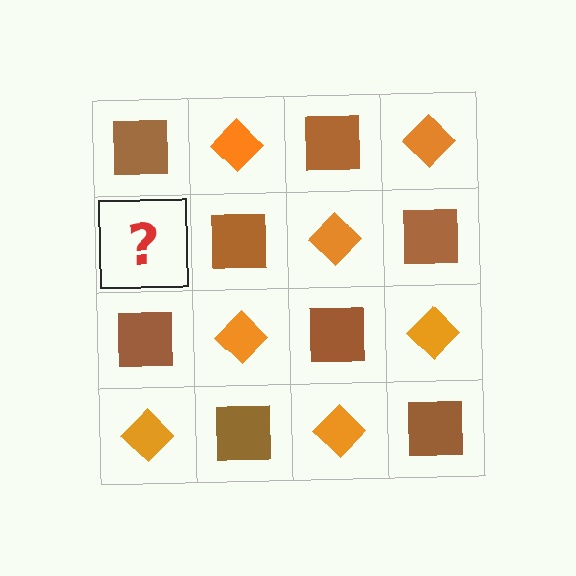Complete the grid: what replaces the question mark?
The question mark should be replaced with an orange diamond.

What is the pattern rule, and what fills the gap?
The rule is that it alternates brown square and orange diamond in a checkerboard pattern. The gap should be filled with an orange diamond.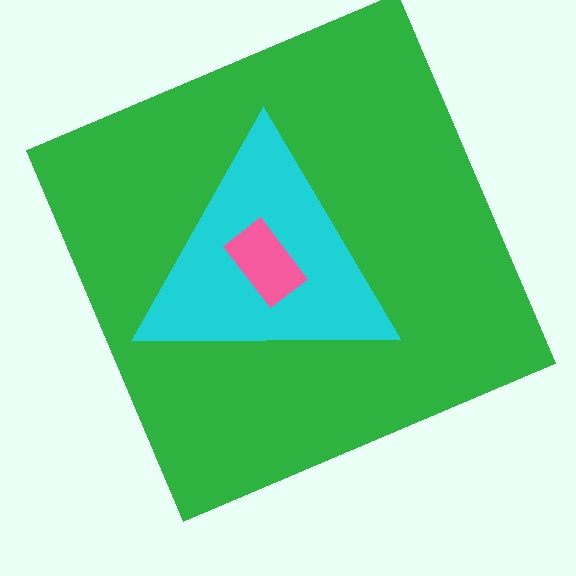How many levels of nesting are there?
3.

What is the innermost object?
The pink rectangle.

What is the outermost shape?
The green square.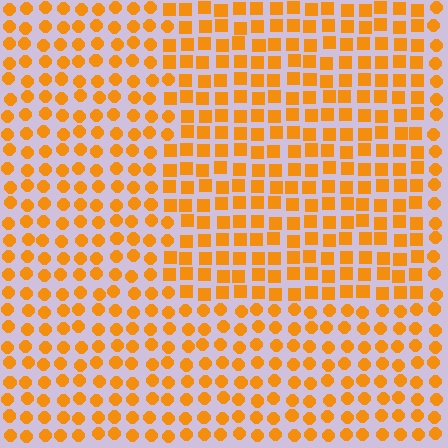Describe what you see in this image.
The image is filled with small orange elements arranged in a uniform grid. A rectangle-shaped region contains squares, while the surrounding area contains circles. The boundary is defined purely by the change in element shape.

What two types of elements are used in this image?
The image uses squares inside the rectangle region and circles outside it.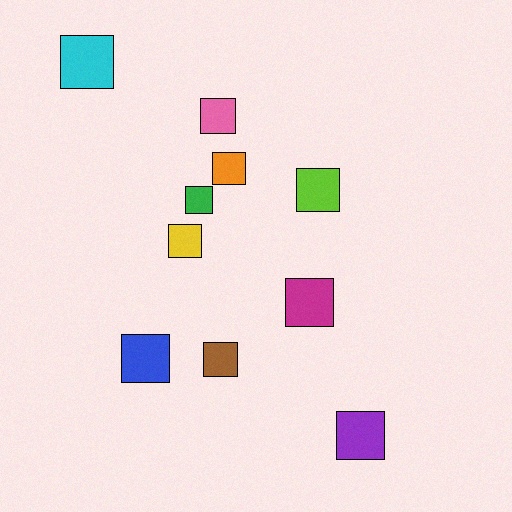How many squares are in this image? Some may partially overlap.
There are 10 squares.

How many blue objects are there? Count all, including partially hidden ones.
There is 1 blue object.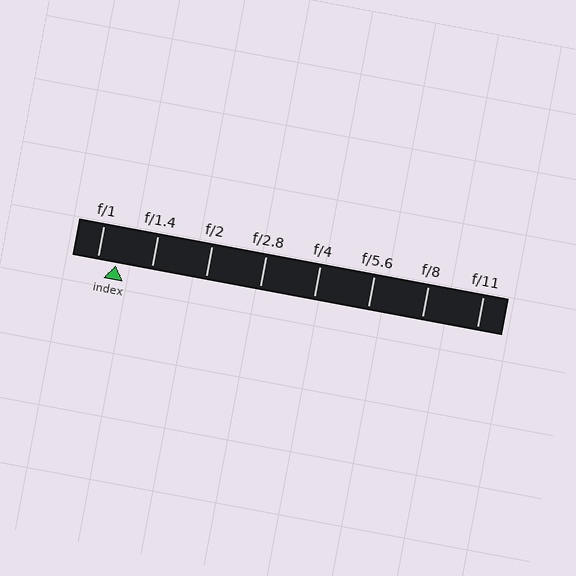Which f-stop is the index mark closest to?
The index mark is closest to f/1.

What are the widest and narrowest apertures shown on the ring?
The widest aperture shown is f/1 and the narrowest is f/11.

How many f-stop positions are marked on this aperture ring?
There are 8 f-stop positions marked.